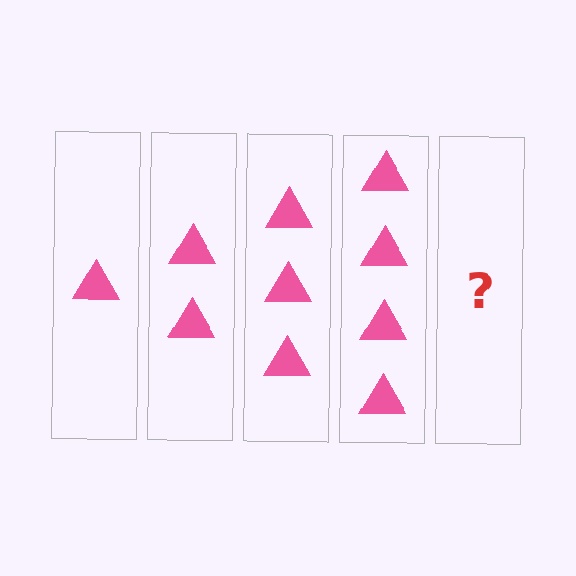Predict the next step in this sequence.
The next step is 5 triangles.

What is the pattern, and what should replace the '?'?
The pattern is that each step adds one more triangle. The '?' should be 5 triangles.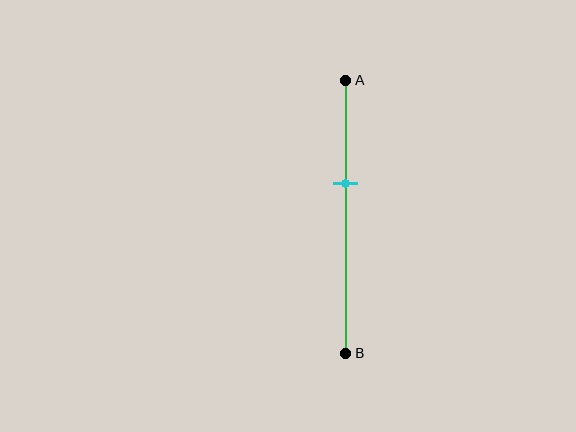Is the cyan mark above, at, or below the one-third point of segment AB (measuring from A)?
The cyan mark is below the one-third point of segment AB.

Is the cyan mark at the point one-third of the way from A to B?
No, the mark is at about 40% from A, not at the 33% one-third point.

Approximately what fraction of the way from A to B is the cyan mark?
The cyan mark is approximately 40% of the way from A to B.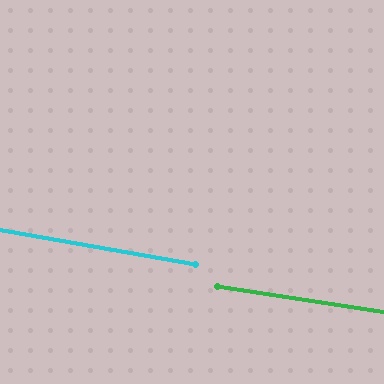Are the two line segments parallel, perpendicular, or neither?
Parallel — their directions differ by only 1.2°.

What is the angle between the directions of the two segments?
Approximately 1 degree.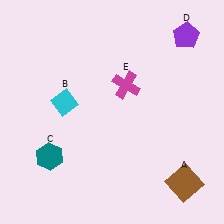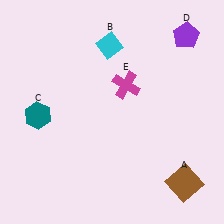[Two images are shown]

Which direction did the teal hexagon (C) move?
The teal hexagon (C) moved up.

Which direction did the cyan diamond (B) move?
The cyan diamond (B) moved up.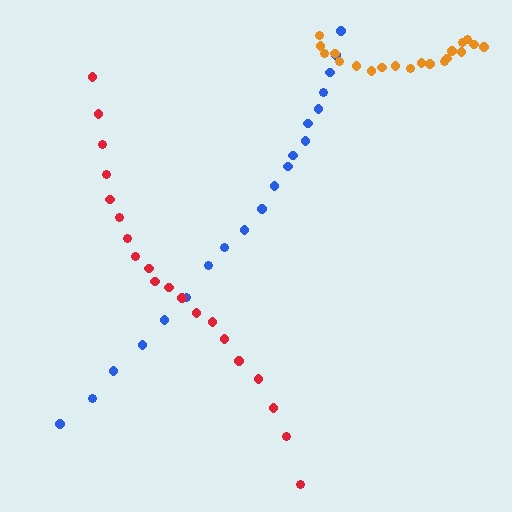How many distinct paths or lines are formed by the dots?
There are 3 distinct paths.